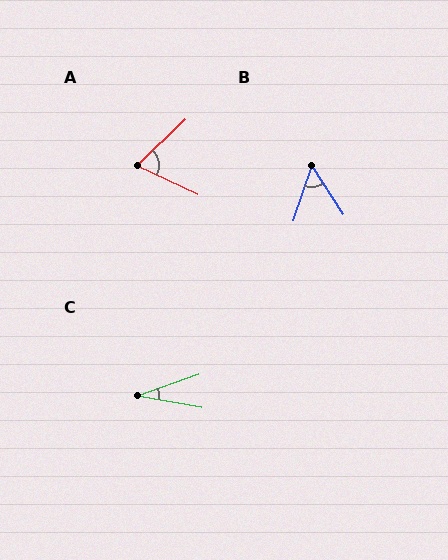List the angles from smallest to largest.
C (29°), B (51°), A (69°).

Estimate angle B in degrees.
Approximately 51 degrees.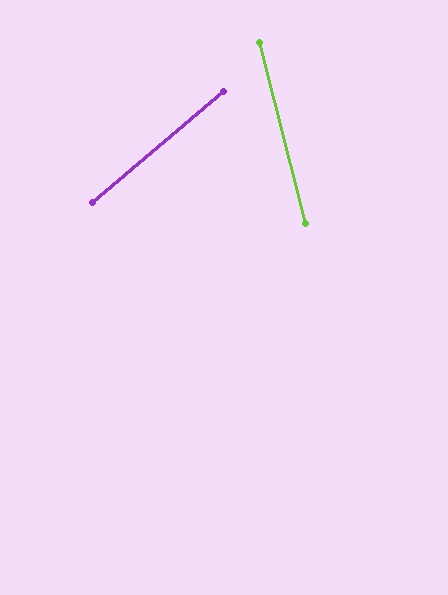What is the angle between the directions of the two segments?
Approximately 64 degrees.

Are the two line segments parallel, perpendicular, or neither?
Neither parallel nor perpendicular — they differ by about 64°.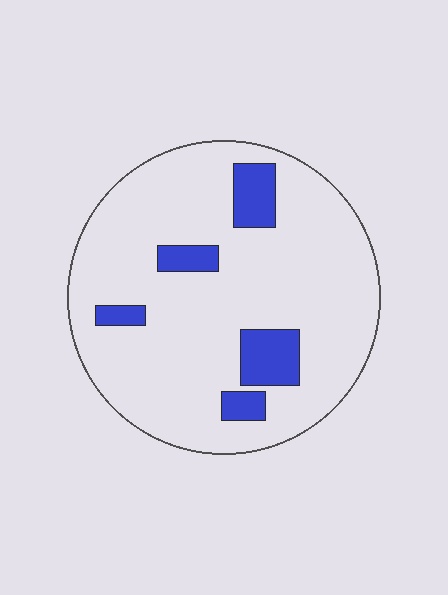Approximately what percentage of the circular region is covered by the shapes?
Approximately 15%.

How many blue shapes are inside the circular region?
5.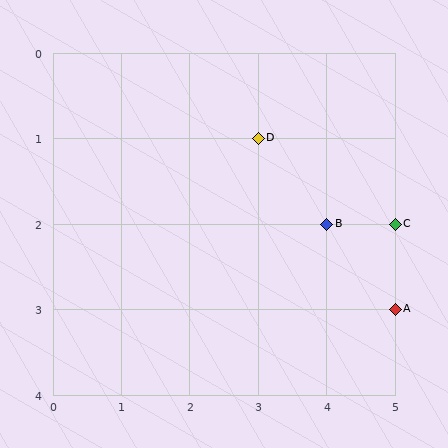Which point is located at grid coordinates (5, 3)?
Point A is at (5, 3).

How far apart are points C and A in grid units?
Points C and A are 1 row apart.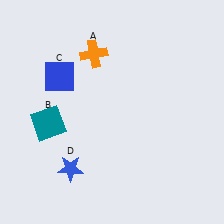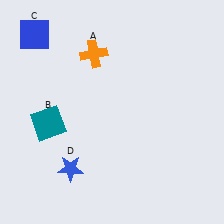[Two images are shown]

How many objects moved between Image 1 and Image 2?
1 object moved between the two images.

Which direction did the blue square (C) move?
The blue square (C) moved up.